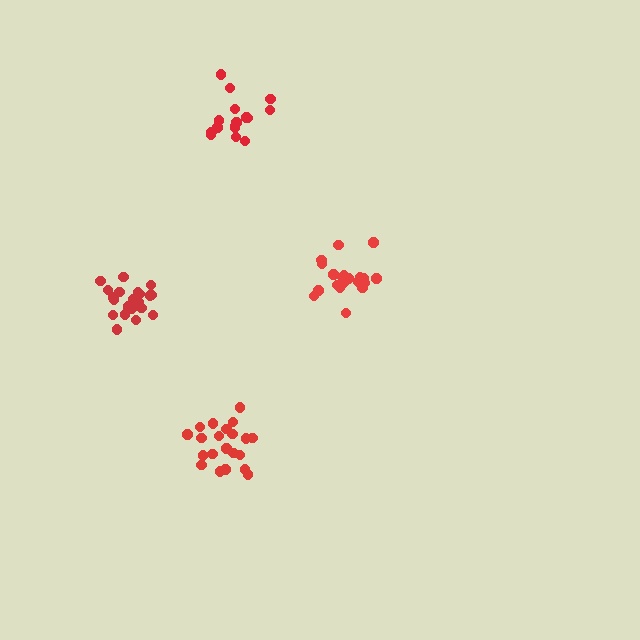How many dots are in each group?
Group 1: 16 dots, Group 2: 21 dots, Group 3: 21 dots, Group 4: 21 dots (79 total).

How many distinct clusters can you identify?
There are 4 distinct clusters.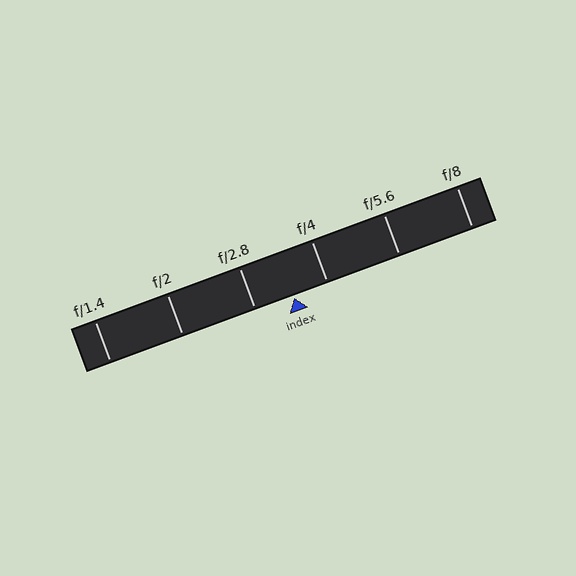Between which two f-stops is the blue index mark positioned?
The index mark is between f/2.8 and f/4.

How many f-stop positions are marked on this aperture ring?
There are 6 f-stop positions marked.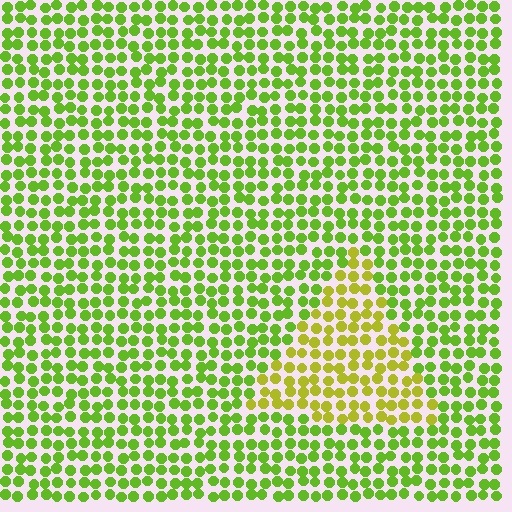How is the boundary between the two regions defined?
The boundary is defined purely by a slight shift in hue (about 31 degrees). Spacing, size, and orientation are identical on both sides.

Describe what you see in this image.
The image is filled with small lime elements in a uniform arrangement. A triangle-shaped region is visible where the elements are tinted to a slightly different hue, forming a subtle color boundary.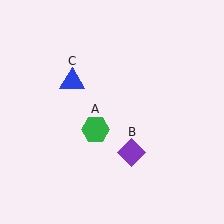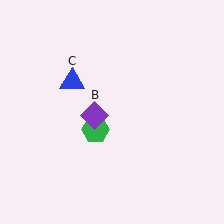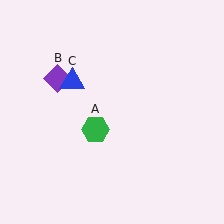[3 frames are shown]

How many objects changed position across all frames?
1 object changed position: purple diamond (object B).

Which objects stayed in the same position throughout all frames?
Green hexagon (object A) and blue triangle (object C) remained stationary.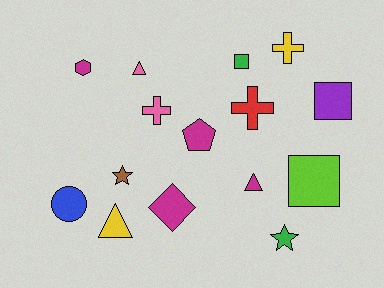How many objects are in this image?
There are 15 objects.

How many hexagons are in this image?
There is 1 hexagon.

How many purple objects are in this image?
There is 1 purple object.